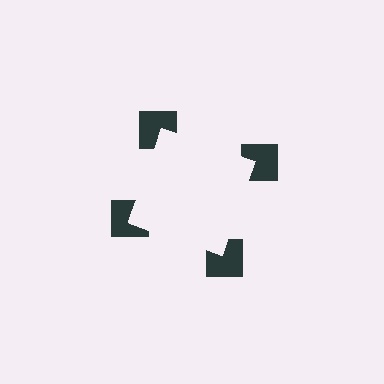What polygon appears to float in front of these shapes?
An illusory square — its edges are inferred from the aligned wedge cuts in the notched squares, not physically drawn.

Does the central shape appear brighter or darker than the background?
It typically appears slightly brighter than the background, even though no actual brightness change is drawn.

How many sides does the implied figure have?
4 sides.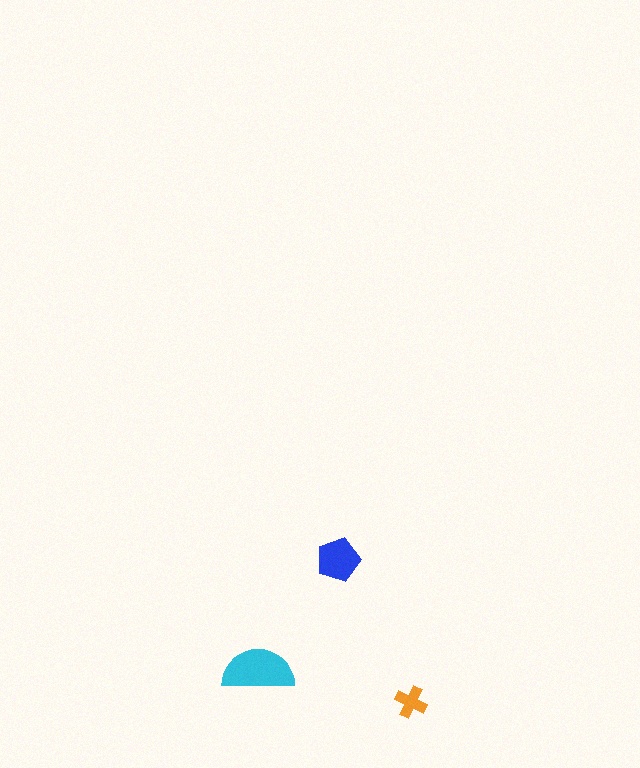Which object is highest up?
The blue pentagon is topmost.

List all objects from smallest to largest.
The orange cross, the blue pentagon, the cyan semicircle.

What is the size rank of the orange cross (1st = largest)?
3rd.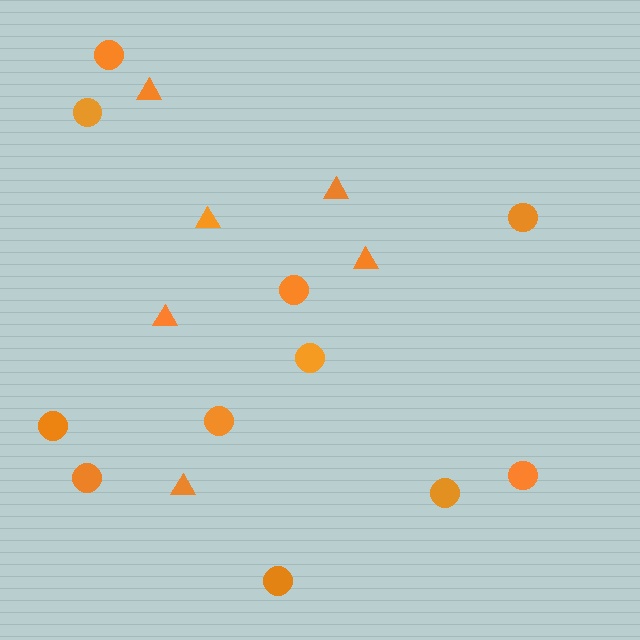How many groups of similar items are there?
There are 2 groups: one group of circles (11) and one group of triangles (6).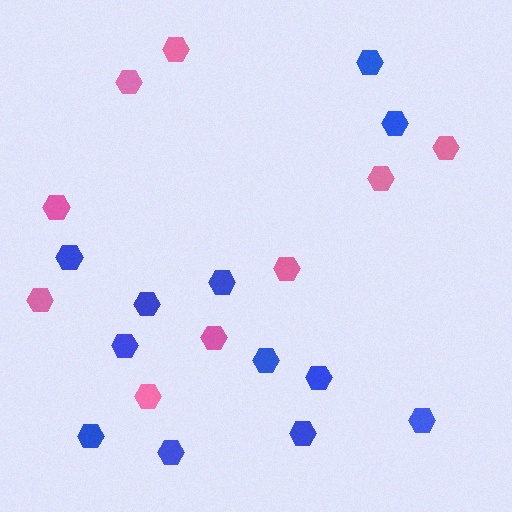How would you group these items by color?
There are 2 groups: one group of blue hexagons (12) and one group of pink hexagons (9).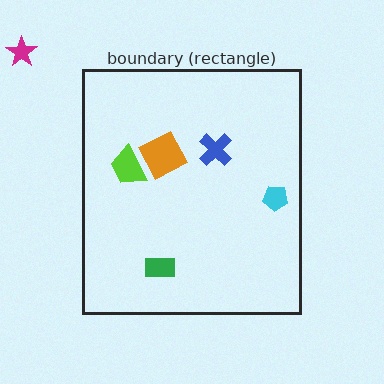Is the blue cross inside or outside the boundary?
Inside.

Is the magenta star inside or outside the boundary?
Outside.